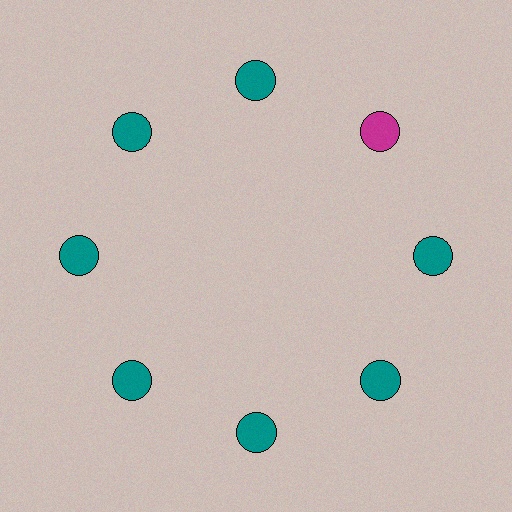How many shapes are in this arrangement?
There are 8 shapes arranged in a ring pattern.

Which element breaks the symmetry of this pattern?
The magenta circle at roughly the 2 o'clock position breaks the symmetry. All other shapes are teal circles.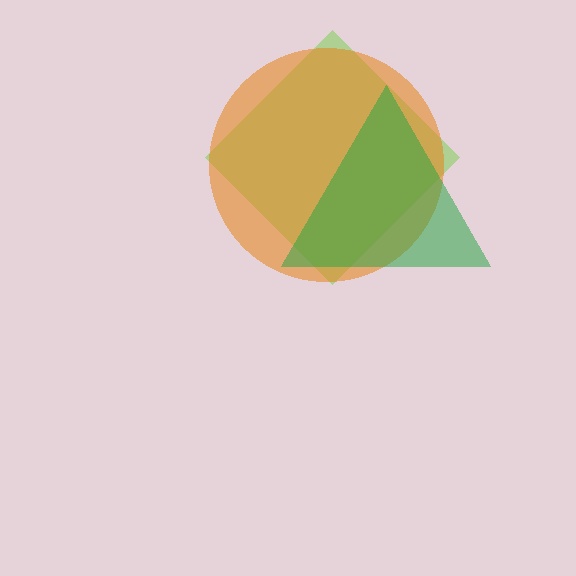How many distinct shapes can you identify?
There are 3 distinct shapes: a lime diamond, an orange circle, a green triangle.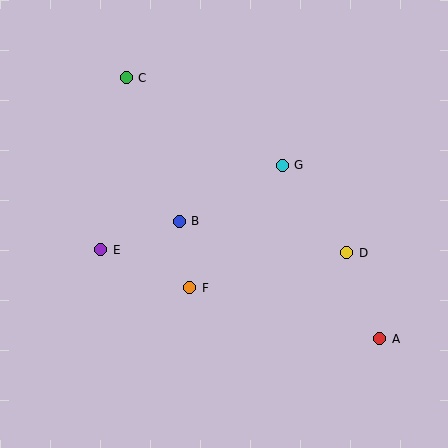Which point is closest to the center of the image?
Point B at (179, 221) is closest to the center.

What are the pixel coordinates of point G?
Point G is at (282, 165).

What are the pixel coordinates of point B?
Point B is at (179, 221).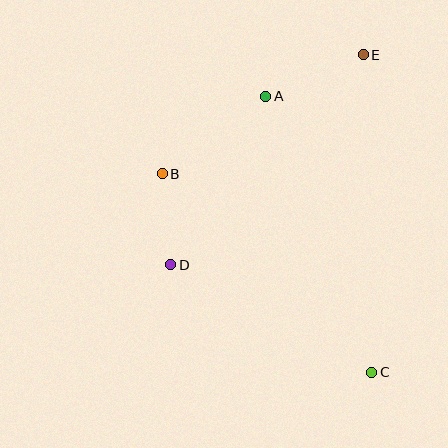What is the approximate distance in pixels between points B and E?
The distance between B and E is approximately 234 pixels.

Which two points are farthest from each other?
Points C and E are farthest from each other.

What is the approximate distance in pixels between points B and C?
The distance between B and C is approximately 289 pixels.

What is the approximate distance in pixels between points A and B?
The distance between A and B is approximately 129 pixels.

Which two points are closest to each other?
Points B and D are closest to each other.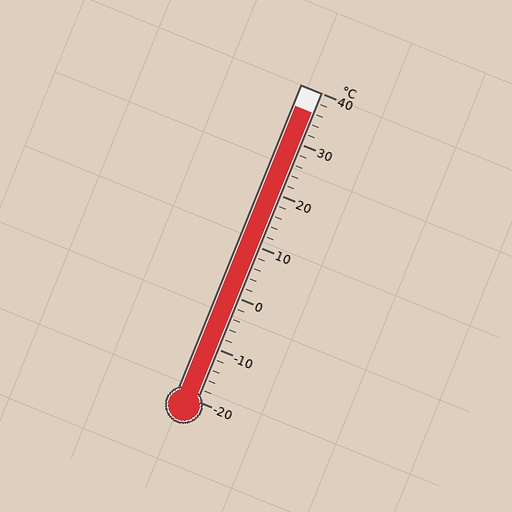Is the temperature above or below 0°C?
The temperature is above 0°C.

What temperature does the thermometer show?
The thermometer shows approximately 36°C.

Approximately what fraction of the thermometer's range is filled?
The thermometer is filled to approximately 95% of its range.